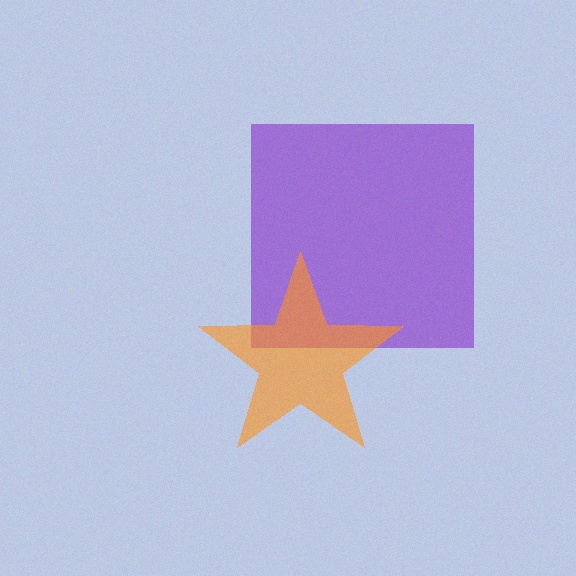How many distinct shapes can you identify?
There are 2 distinct shapes: a purple square, an orange star.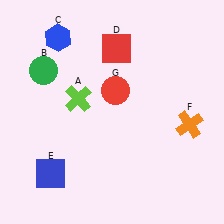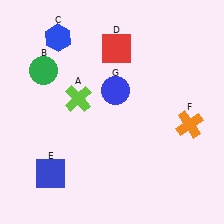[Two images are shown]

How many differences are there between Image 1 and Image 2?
There is 1 difference between the two images.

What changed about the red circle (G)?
In Image 1, G is red. In Image 2, it changed to blue.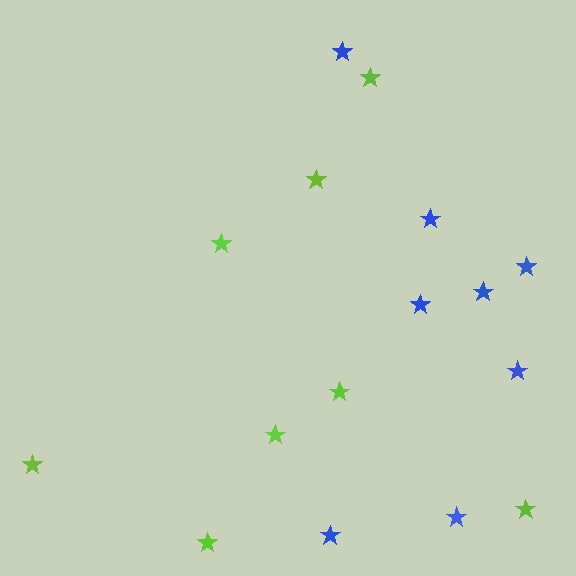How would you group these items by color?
There are 2 groups: one group of blue stars (8) and one group of lime stars (8).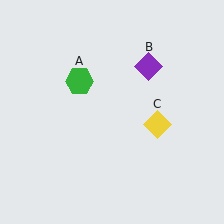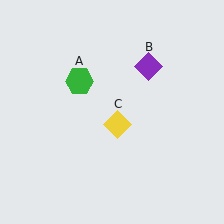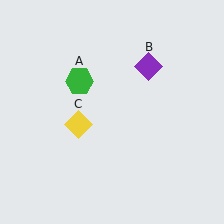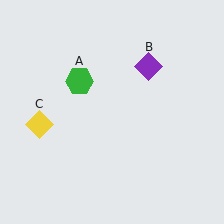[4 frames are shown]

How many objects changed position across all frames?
1 object changed position: yellow diamond (object C).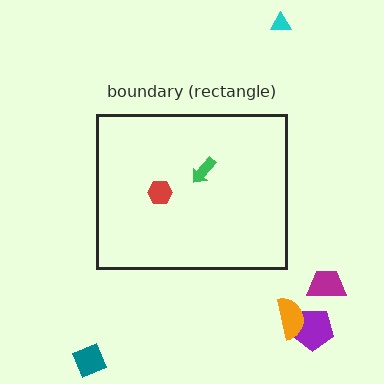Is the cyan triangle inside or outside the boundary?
Outside.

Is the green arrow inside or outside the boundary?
Inside.